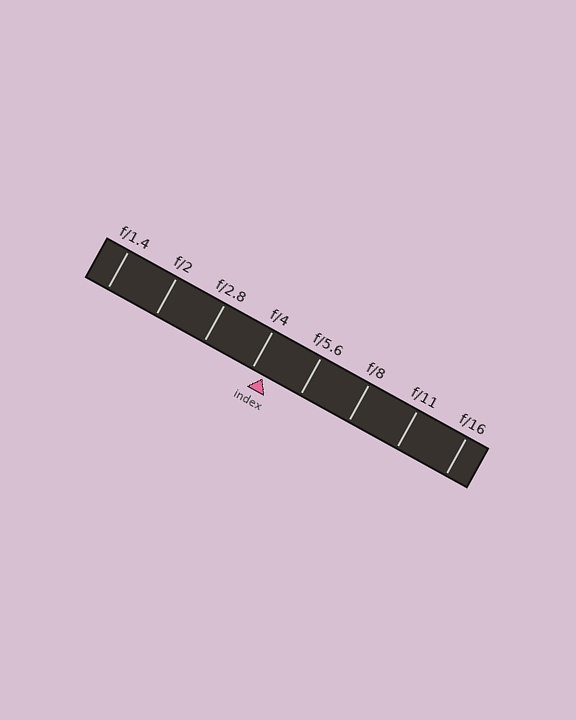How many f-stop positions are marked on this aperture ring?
There are 8 f-stop positions marked.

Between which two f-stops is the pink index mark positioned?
The index mark is between f/4 and f/5.6.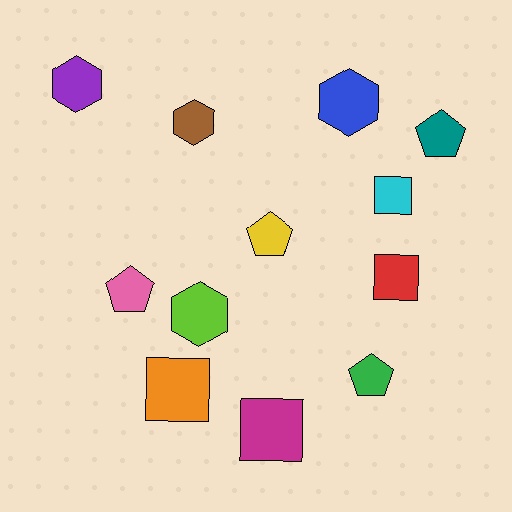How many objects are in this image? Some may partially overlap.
There are 12 objects.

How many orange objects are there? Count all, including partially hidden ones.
There is 1 orange object.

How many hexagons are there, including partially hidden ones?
There are 4 hexagons.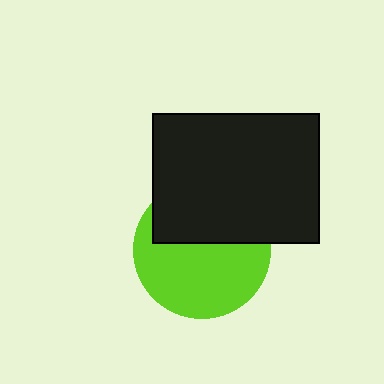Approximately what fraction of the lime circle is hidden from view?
Roughly 41% of the lime circle is hidden behind the black rectangle.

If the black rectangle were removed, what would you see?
You would see the complete lime circle.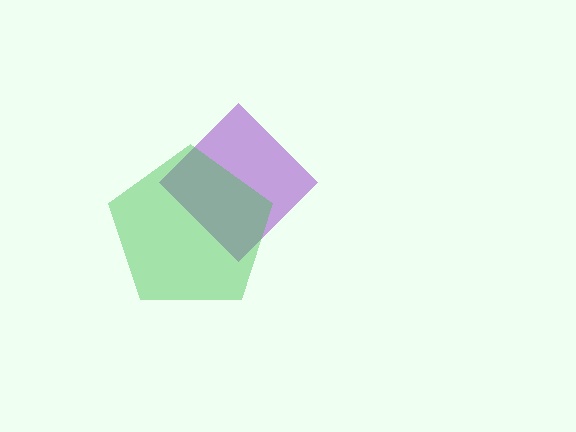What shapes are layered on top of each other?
The layered shapes are: a purple diamond, a green pentagon.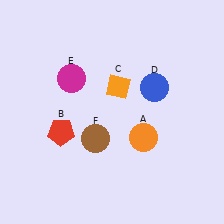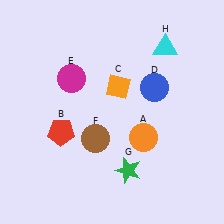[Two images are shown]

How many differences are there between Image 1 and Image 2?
There are 2 differences between the two images.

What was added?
A green star (G), a cyan triangle (H) were added in Image 2.